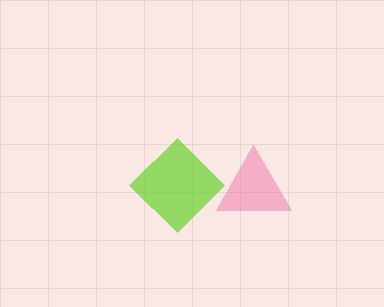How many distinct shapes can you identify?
There are 2 distinct shapes: a pink triangle, a lime diamond.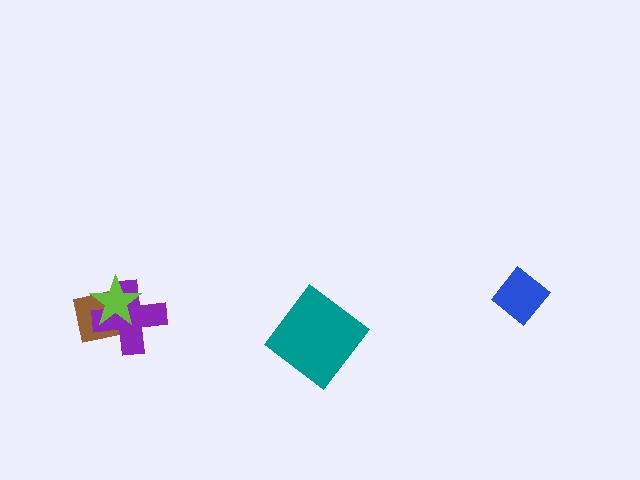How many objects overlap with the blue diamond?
0 objects overlap with the blue diamond.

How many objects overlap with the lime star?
2 objects overlap with the lime star.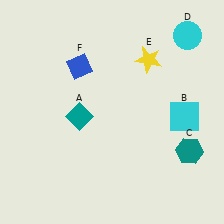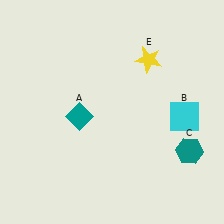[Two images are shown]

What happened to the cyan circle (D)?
The cyan circle (D) was removed in Image 2. It was in the top-right area of Image 1.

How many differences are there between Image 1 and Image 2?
There are 2 differences between the two images.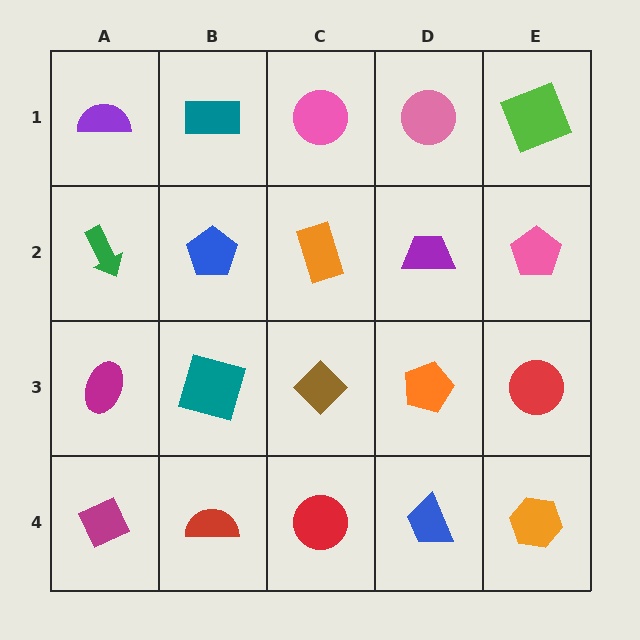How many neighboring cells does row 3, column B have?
4.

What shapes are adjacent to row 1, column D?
A purple trapezoid (row 2, column D), a pink circle (row 1, column C), a lime square (row 1, column E).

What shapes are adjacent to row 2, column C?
A pink circle (row 1, column C), a brown diamond (row 3, column C), a blue pentagon (row 2, column B), a purple trapezoid (row 2, column D).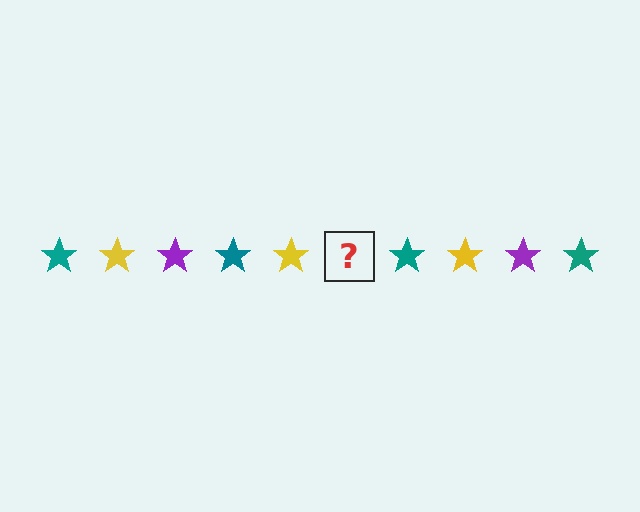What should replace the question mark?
The question mark should be replaced with a purple star.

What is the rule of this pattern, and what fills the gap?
The rule is that the pattern cycles through teal, yellow, purple stars. The gap should be filled with a purple star.